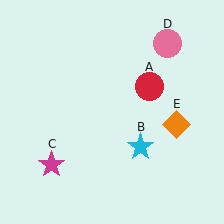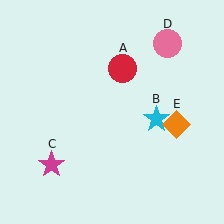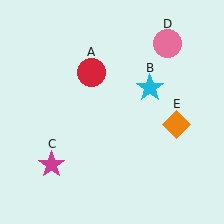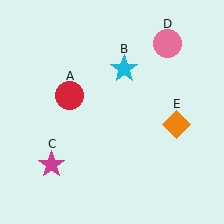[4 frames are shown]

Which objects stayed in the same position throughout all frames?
Magenta star (object C) and pink circle (object D) and orange diamond (object E) remained stationary.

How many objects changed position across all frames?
2 objects changed position: red circle (object A), cyan star (object B).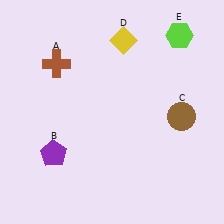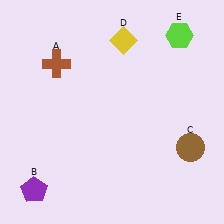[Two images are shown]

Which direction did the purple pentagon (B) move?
The purple pentagon (B) moved down.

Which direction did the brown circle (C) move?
The brown circle (C) moved down.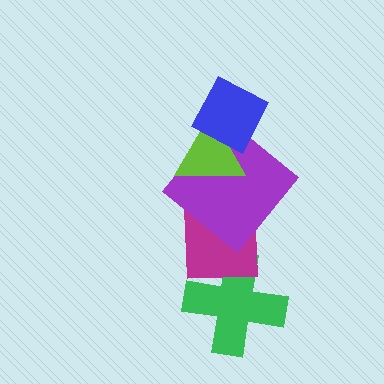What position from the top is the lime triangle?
The lime triangle is 2nd from the top.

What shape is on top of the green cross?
The magenta square is on top of the green cross.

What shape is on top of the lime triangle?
The blue diamond is on top of the lime triangle.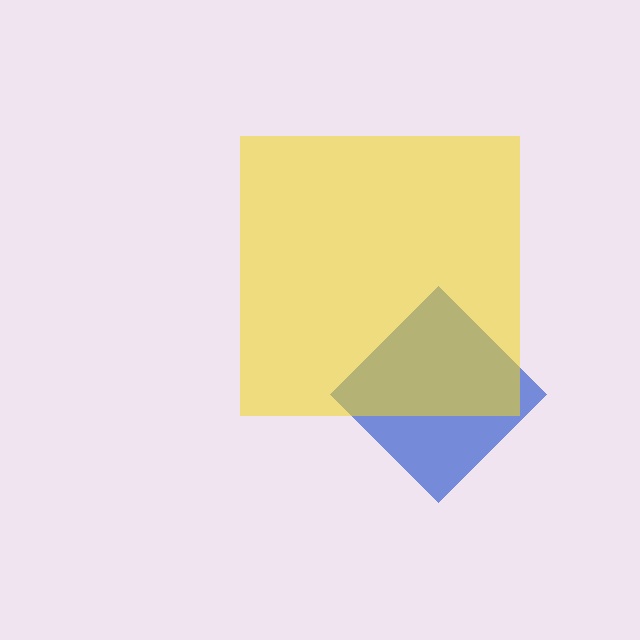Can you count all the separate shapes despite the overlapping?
Yes, there are 2 separate shapes.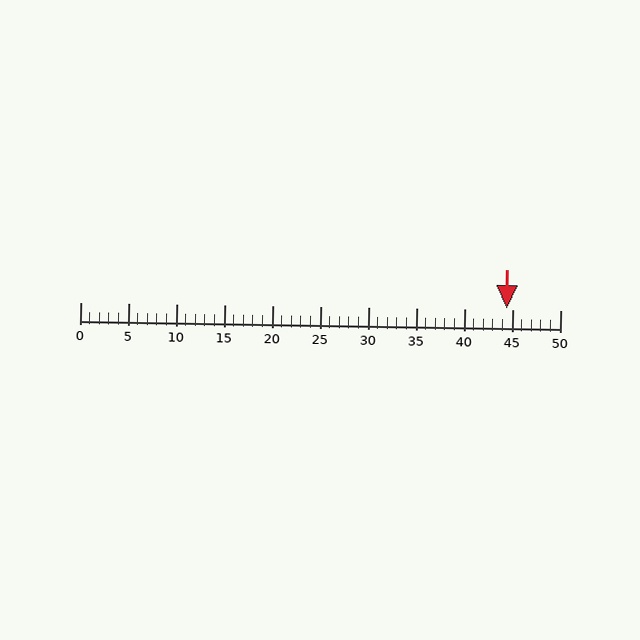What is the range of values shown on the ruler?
The ruler shows values from 0 to 50.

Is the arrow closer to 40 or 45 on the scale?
The arrow is closer to 45.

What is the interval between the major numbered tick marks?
The major tick marks are spaced 5 units apart.